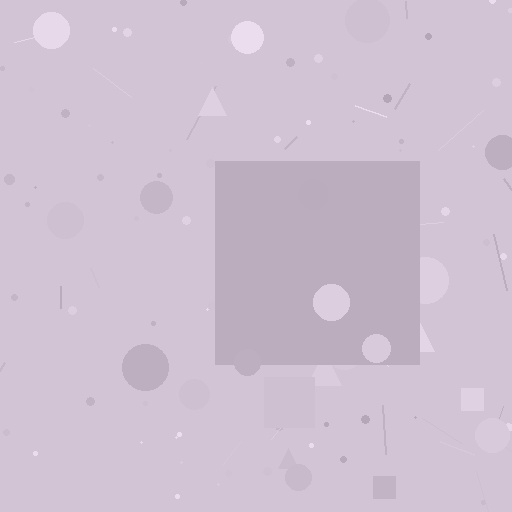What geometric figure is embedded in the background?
A square is embedded in the background.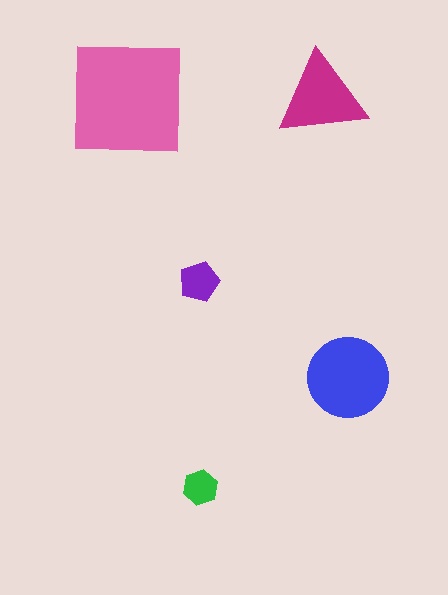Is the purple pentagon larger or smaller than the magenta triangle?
Smaller.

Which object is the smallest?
The green hexagon.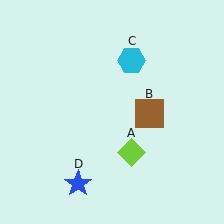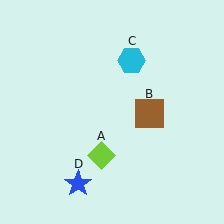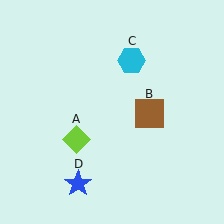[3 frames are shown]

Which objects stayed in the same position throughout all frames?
Brown square (object B) and cyan hexagon (object C) and blue star (object D) remained stationary.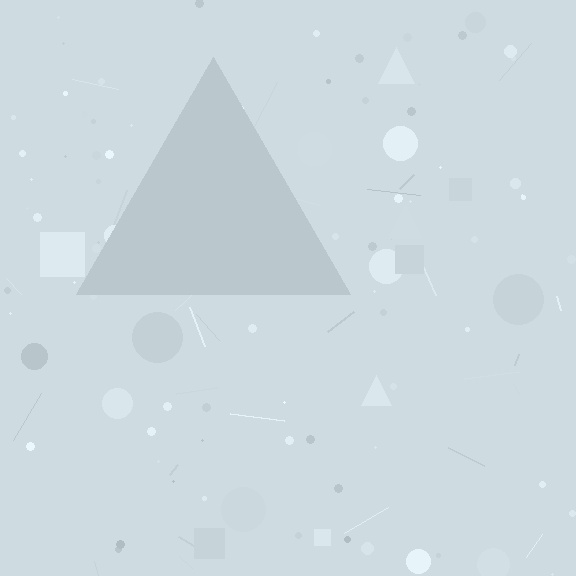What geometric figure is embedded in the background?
A triangle is embedded in the background.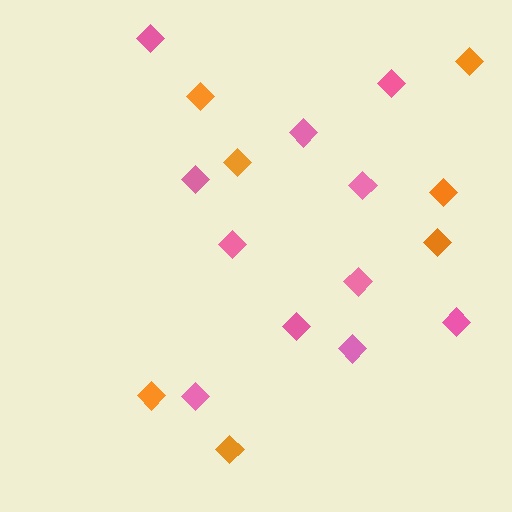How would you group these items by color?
There are 2 groups: one group of orange diamonds (7) and one group of pink diamonds (11).